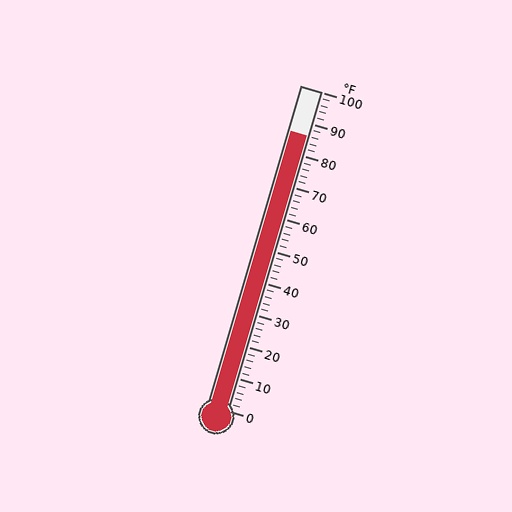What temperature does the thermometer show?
The thermometer shows approximately 86°F.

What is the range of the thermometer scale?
The thermometer scale ranges from 0°F to 100°F.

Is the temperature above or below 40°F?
The temperature is above 40°F.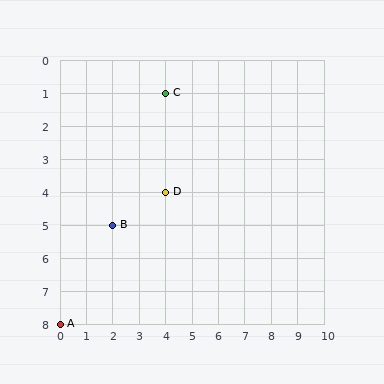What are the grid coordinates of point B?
Point B is at grid coordinates (2, 5).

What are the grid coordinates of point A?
Point A is at grid coordinates (0, 8).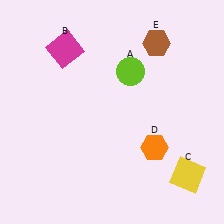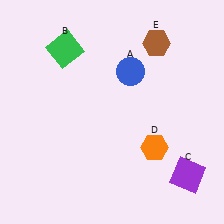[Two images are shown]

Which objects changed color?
A changed from lime to blue. B changed from magenta to green. C changed from yellow to purple.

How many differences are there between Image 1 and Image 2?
There are 3 differences between the two images.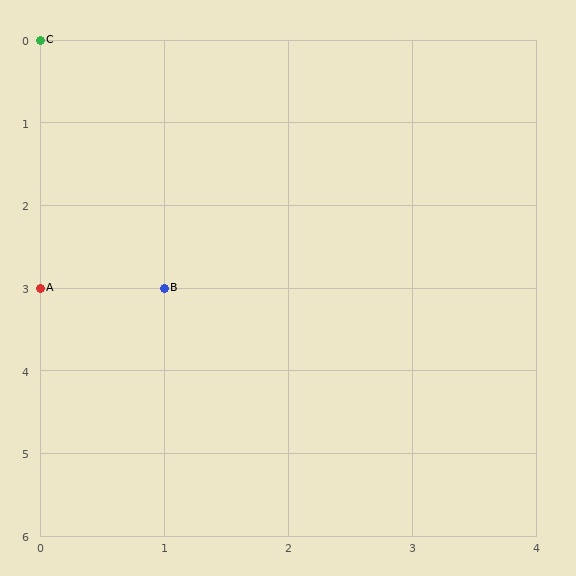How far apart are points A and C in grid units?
Points A and C are 3 rows apart.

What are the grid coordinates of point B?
Point B is at grid coordinates (1, 3).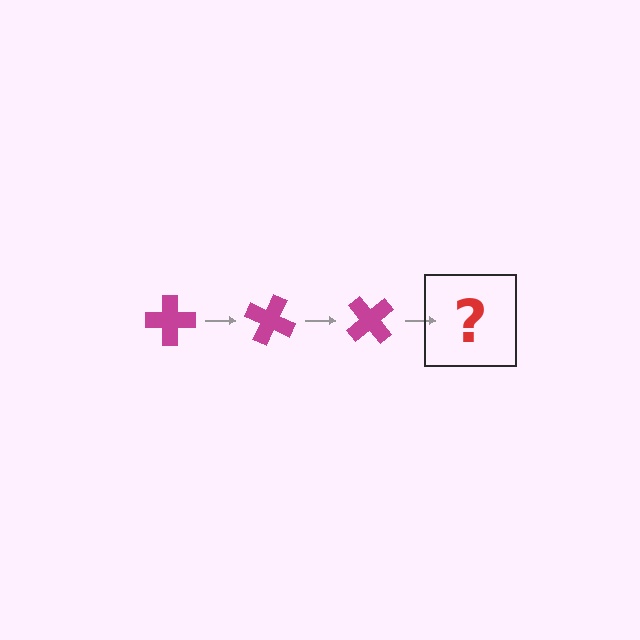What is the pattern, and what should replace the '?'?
The pattern is that the cross rotates 25 degrees each step. The '?' should be a magenta cross rotated 75 degrees.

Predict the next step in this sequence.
The next step is a magenta cross rotated 75 degrees.